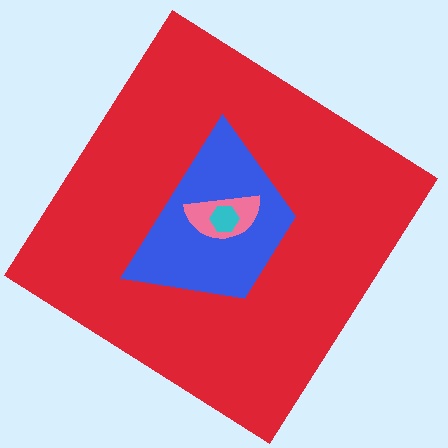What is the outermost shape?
The red diamond.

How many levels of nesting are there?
4.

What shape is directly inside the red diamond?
The blue trapezoid.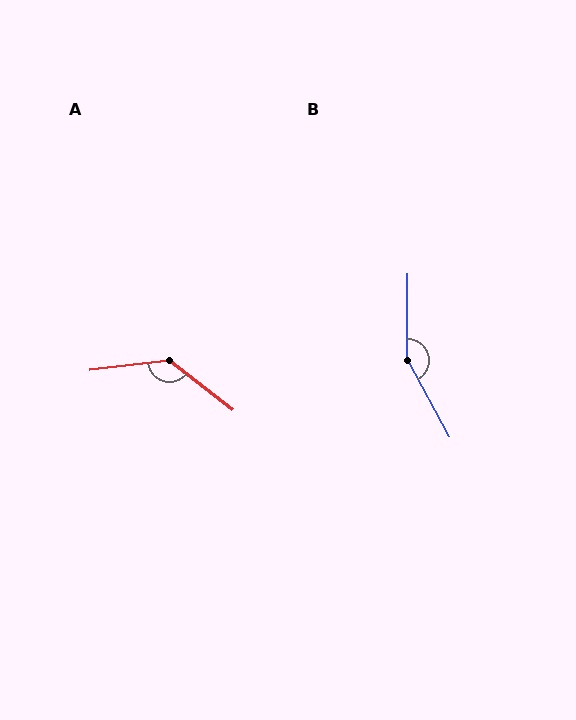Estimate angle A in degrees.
Approximately 135 degrees.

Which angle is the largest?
B, at approximately 151 degrees.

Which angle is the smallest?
A, at approximately 135 degrees.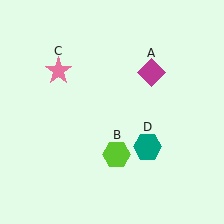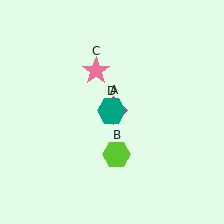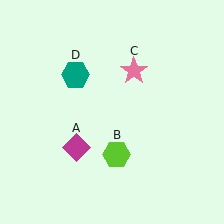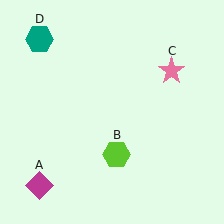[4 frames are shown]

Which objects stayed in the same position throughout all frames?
Lime hexagon (object B) remained stationary.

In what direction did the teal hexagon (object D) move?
The teal hexagon (object D) moved up and to the left.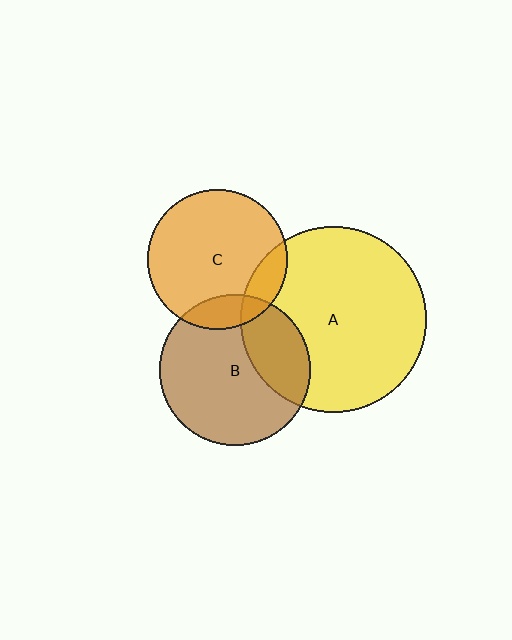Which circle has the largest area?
Circle A (yellow).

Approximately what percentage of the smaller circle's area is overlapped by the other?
Approximately 30%.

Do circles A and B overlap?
Yes.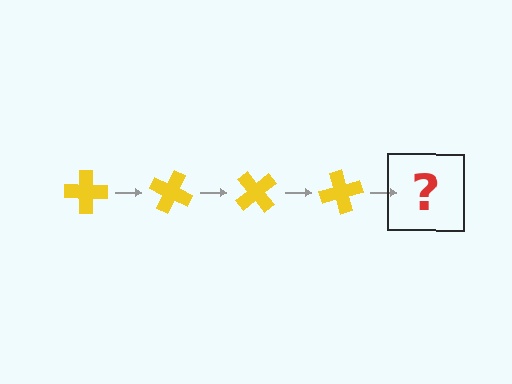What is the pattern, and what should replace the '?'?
The pattern is that the cross rotates 25 degrees each step. The '?' should be a yellow cross rotated 100 degrees.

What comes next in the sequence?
The next element should be a yellow cross rotated 100 degrees.